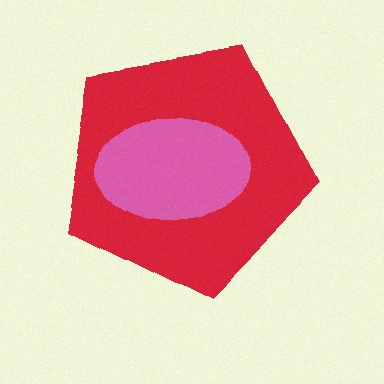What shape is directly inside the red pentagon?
The pink ellipse.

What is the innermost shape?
The pink ellipse.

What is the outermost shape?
The red pentagon.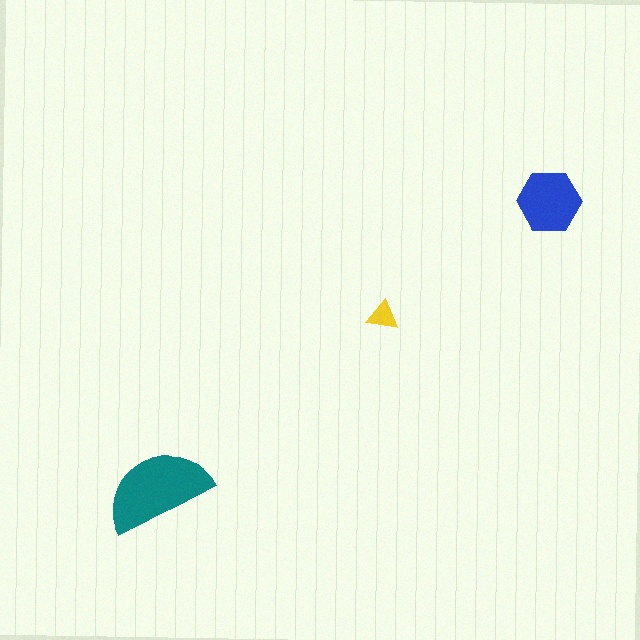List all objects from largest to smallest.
The teal semicircle, the blue hexagon, the yellow triangle.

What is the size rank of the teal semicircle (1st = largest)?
1st.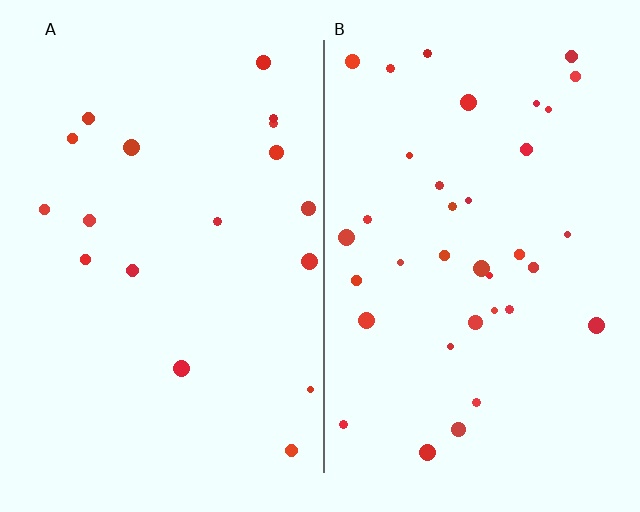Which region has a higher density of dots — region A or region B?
B (the right).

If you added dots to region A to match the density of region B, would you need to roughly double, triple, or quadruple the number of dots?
Approximately double.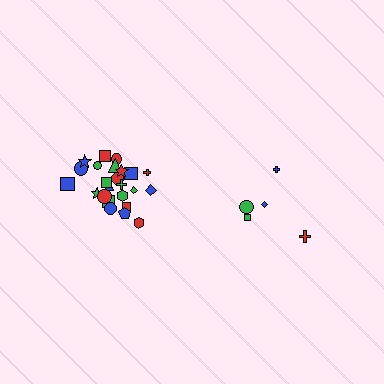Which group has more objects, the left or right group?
The left group.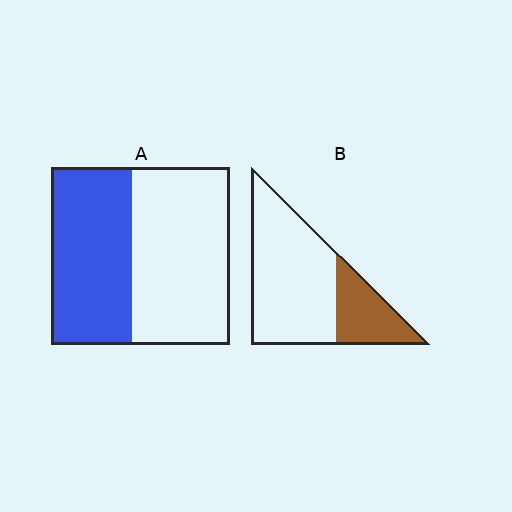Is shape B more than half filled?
No.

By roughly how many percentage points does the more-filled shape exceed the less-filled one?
By roughly 15 percentage points (A over B).